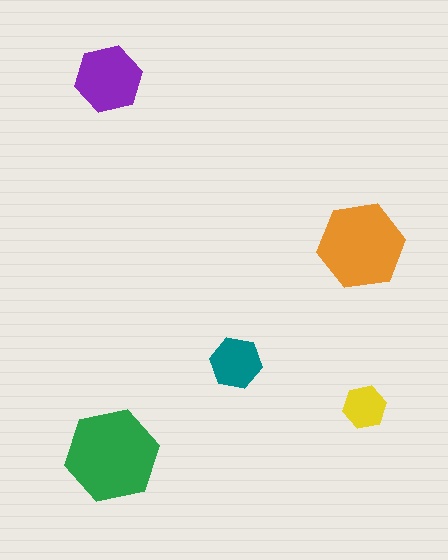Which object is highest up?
The purple hexagon is topmost.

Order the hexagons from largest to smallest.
the green one, the orange one, the purple one, the teal one, the yellow one.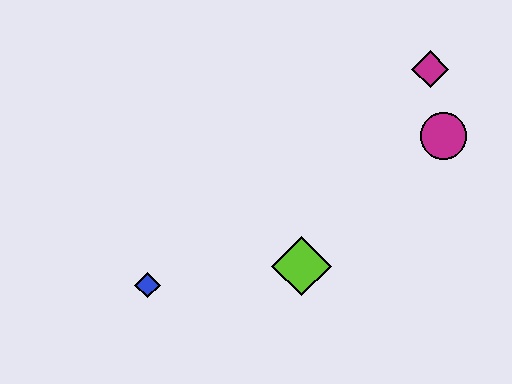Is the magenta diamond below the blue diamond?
No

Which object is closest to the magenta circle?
The magenta diamond is closest to the magenta circle.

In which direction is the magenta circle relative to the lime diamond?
The magenta circle is to the right of the lime diamond.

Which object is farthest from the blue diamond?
The magenta diamond is farthest from the blue diamond.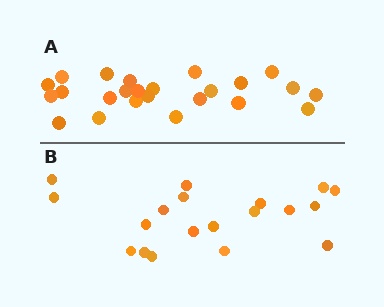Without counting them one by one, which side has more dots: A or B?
Region A (the top region) has more dots.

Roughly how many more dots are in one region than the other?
Region A has about 5 more dots than region B.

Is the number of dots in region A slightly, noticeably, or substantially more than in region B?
Region A has noticeably more, but not dramatically so. The ratio is roughly 1.3 to 1.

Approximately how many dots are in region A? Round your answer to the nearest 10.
About 20 dots. (The exact count is 24, which rounds to 20.)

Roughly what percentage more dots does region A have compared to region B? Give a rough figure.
About 25% more.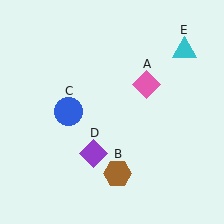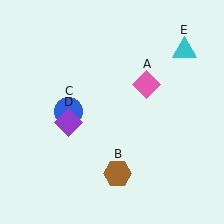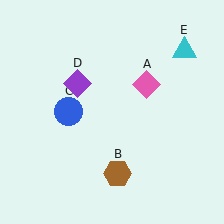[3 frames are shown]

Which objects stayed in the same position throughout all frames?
Pink diamond (object A) and brown hexagon (object B) and blue circle (object C) and cyan triangle (object E) remained stationary.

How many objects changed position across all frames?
1 object changed position: purple diamond (object D).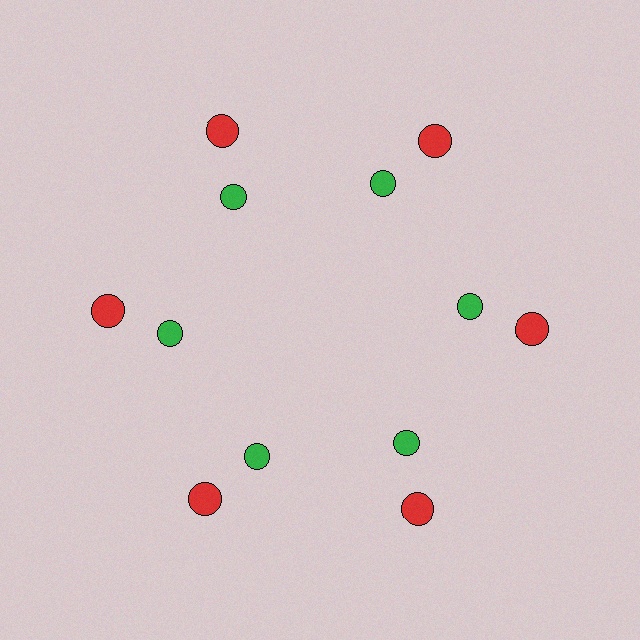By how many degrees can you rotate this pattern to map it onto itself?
The pattern maps onto itself every 60 degrees of rotation.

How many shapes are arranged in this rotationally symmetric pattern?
There are 12 shapes, arranged in 6 groups of 2.